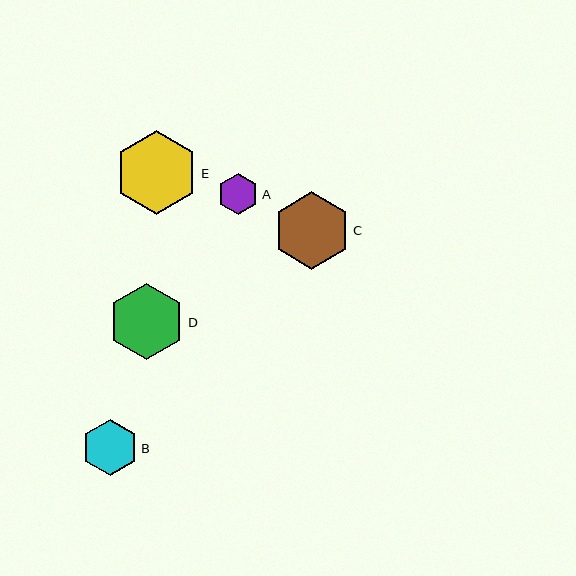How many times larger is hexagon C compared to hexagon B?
Hexagon C is approximately 1.4 times the size of hexagon B.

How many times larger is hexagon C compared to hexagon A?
Hexagon C is approximately 1.9 times the size of hexagon A.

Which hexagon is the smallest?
Hexagon A is the smallest with a size of approximately 41 pixels.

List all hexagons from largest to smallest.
From largest to smallest: E, C, D, B, A.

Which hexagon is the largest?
Hexagon E is the largest with a size of approximately 84 pixels.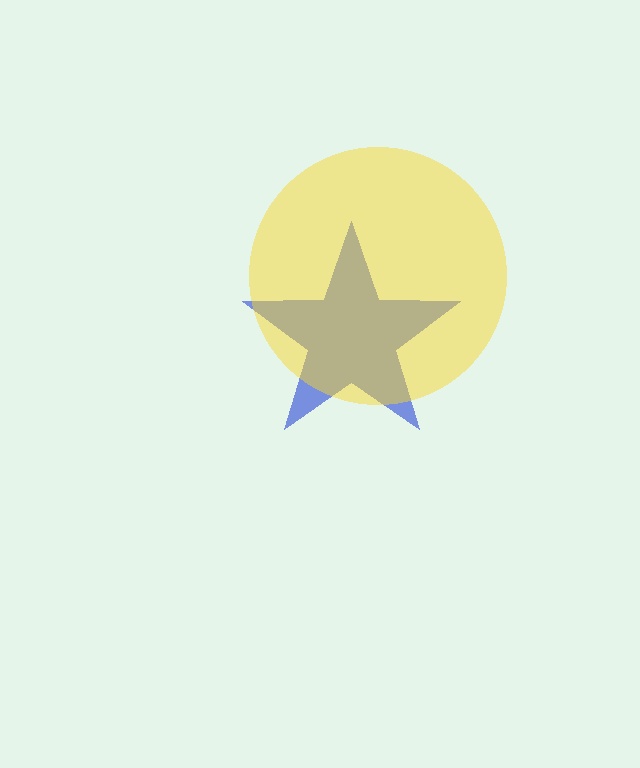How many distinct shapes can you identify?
There are 2 distinct shapes: a blue star, a yellow circle.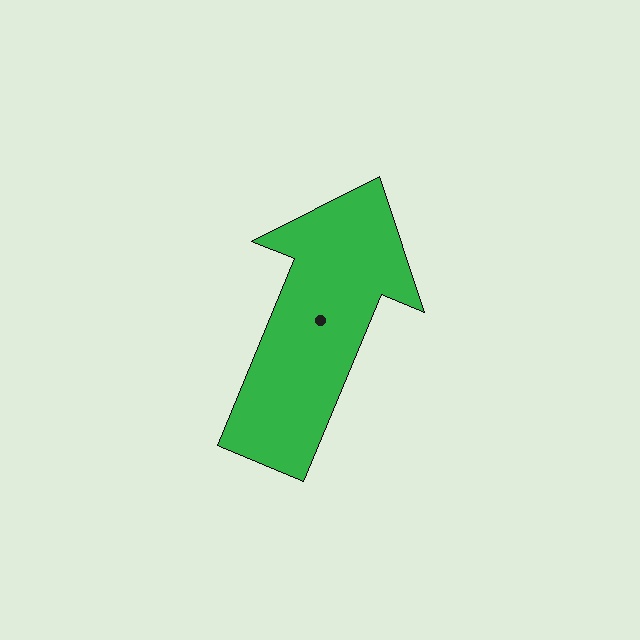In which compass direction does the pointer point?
Northeast.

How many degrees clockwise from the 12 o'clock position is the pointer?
Approximately 23 degrees.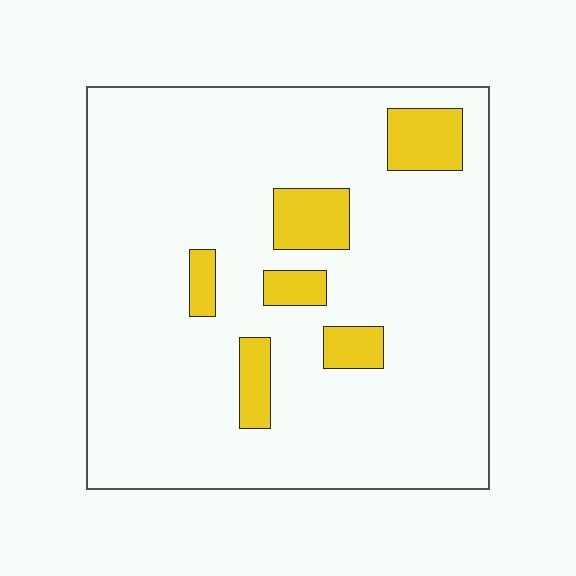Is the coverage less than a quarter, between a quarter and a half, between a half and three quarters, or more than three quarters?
Less than a quarter.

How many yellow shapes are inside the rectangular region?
6.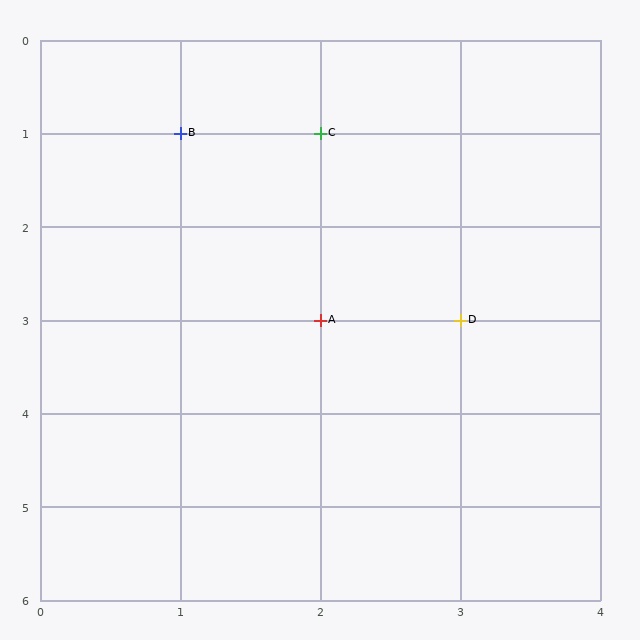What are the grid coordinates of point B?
Point B is at grid coordinates (1, 1).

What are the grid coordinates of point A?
Point A is at grid coordinates (2, 3).